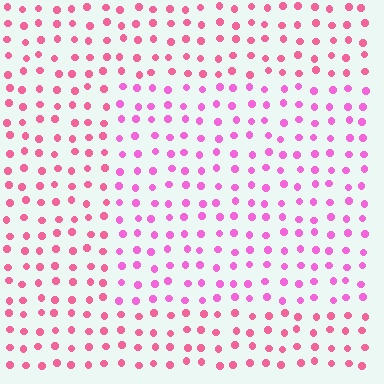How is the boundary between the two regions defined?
The boundary is defined purely by a slight shift in hue (about 27 degrees). Spacing, size, and orientation are identical on both sides.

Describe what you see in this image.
The image is filled with small pink elements in a uniform arrangement. A rectangle-shaped region is visible where the elements are tinted to a slightly different hue, forming a subtle color boundary.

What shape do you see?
I see a rectangle.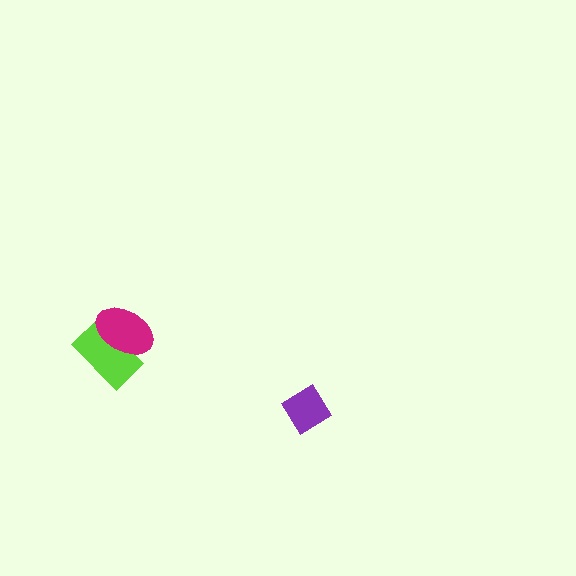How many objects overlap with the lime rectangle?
1 object overlaps with the lime rectangle.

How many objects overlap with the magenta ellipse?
1 object overlaps with the magenta ellipse.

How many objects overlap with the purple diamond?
0 objects overlap with the purple diamond.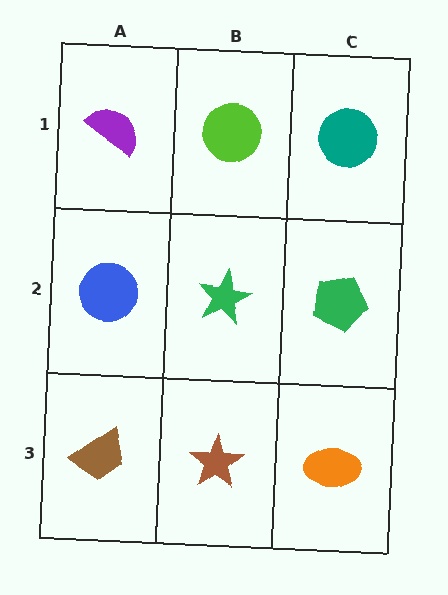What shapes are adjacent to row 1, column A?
A blue circle (row 2, column A), a lime circle (row 1, column B).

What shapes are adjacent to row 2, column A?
A purple semicircle (row 1, column A), a brown trapezoid (row 3, column A), a green star (row 2, column B).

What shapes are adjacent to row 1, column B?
A green star (row 2, column B), a purple semicircle (row 1, column A), a teal circle (row 1, column C).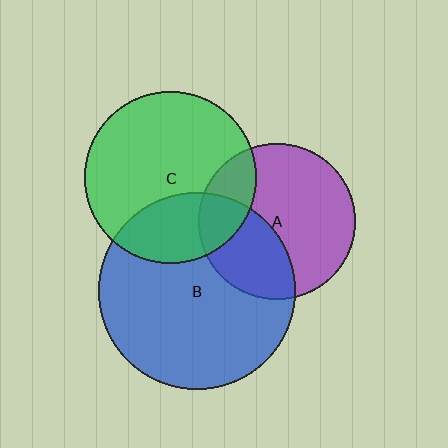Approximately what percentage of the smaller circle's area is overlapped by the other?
Approximately 20%.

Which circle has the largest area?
Circle B (blue).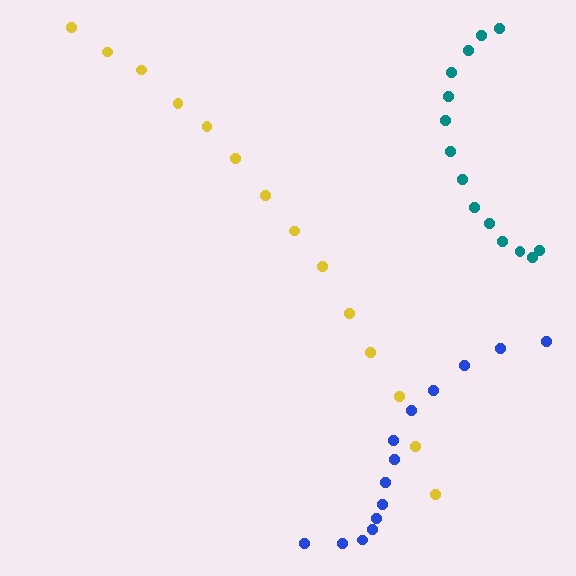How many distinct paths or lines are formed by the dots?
There are 3 distinct paths.